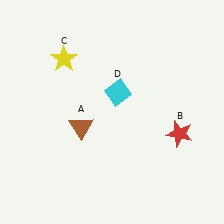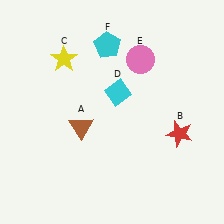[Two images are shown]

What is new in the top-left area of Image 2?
A cyan pentagon (F) was added in the top-left area of Image 2.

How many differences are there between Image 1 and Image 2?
There are 2 differences between the two images.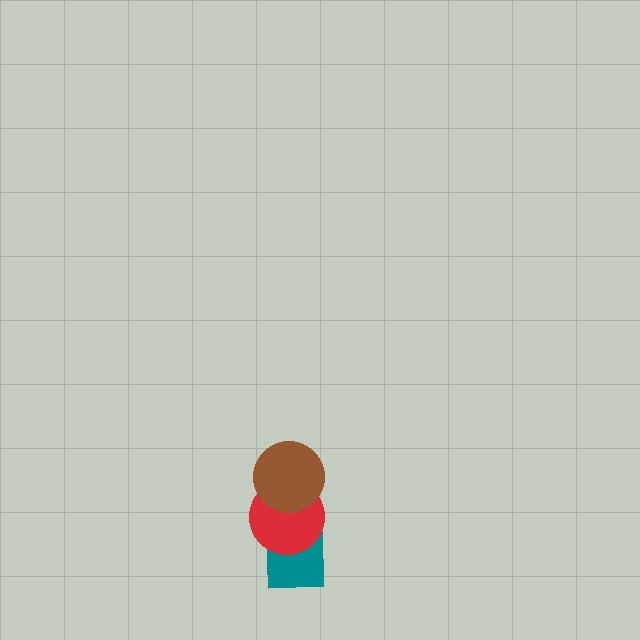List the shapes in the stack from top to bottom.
From top to bottom: the brown circle, the red circle, the teal square.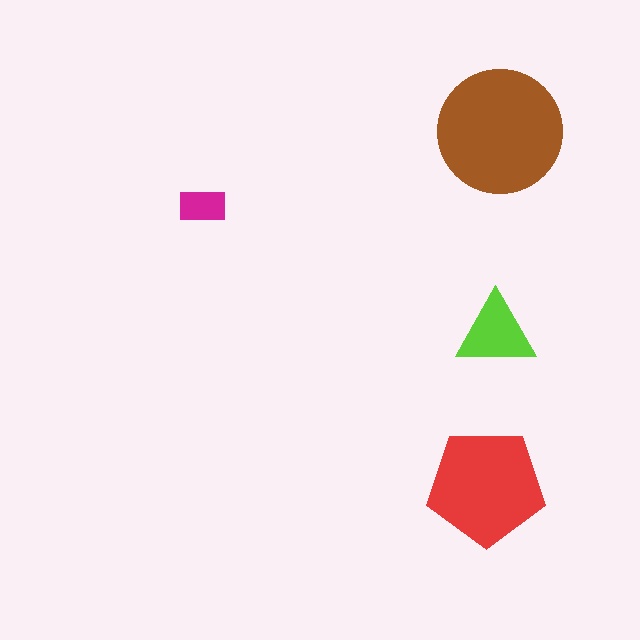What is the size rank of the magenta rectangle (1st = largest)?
4th.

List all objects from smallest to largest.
The magenta rectangle, the lime triangle, the red pentagon, the brown circle.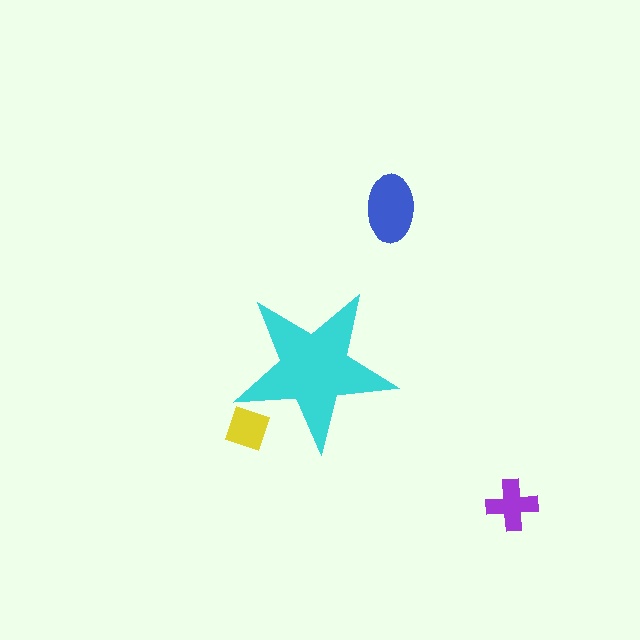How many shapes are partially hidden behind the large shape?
1 shape is partially hidden.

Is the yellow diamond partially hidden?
Yes, the yellow diamond is partially hidden behind the cyan star.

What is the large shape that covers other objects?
A cyan star.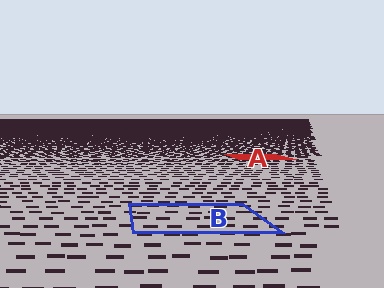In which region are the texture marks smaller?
The texture marks are smaller in region A, because it is farther away.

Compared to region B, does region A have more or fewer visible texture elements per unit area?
Region A has more texture elements per unit area — they are packed more densely because it is farther away.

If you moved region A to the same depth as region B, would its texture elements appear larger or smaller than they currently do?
They would appear larger. At a closer depth, the same texture elements are projected at a bigger on-screen size.